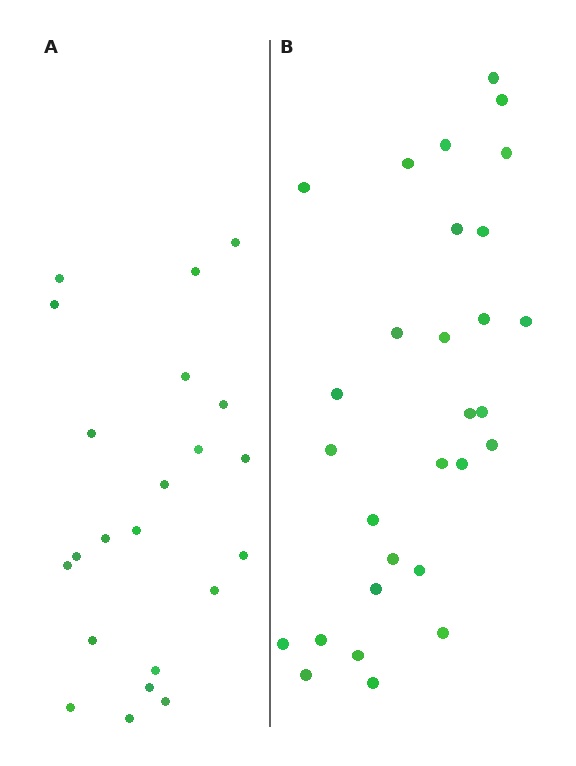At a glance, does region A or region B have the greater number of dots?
Region B (the right region) has more dots.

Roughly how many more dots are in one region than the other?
Region B has roughly 8 or so more dots than region A.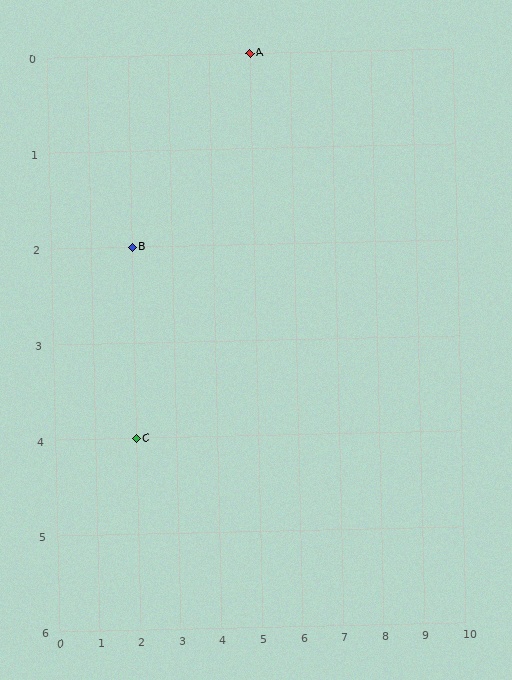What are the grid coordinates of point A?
Point A is at grid coordinates (5, 0).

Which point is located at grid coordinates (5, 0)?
Point A is at (5, 0).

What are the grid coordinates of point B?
Point B is at grid coordinates (2, 2).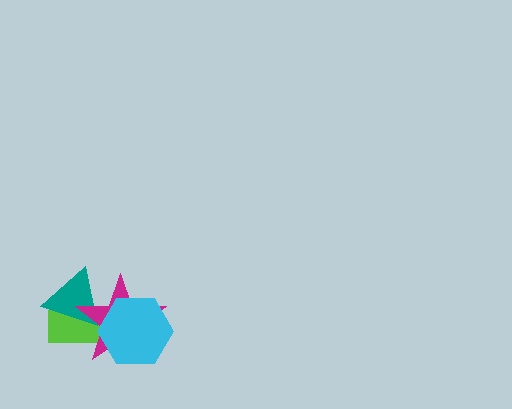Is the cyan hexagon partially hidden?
No, no other shape covers it.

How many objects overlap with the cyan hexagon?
1 object overlaps with the cyan hexagon.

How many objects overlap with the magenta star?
3 objects overlap with the magenta star.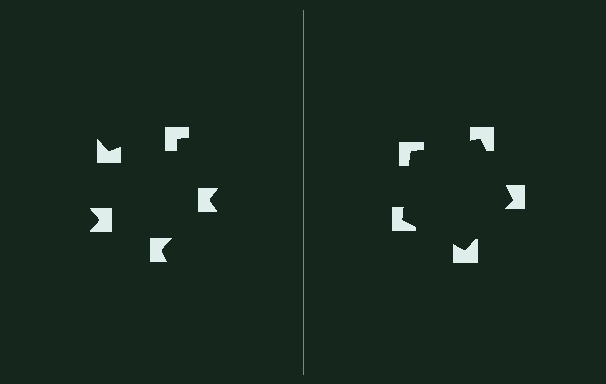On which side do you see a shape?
An illusory pentagon appears on the right side. On the left side the wedge cuts are rotated, so no coherent shape forms.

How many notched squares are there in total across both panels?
10 — 5 on each side.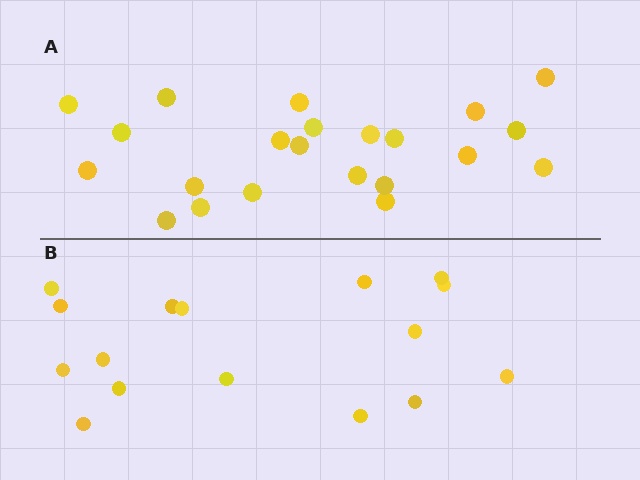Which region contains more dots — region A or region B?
Region A (the top region) has more dots.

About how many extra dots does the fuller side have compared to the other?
Region A has about 6 more dots than region B.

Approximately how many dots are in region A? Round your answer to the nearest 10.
About 20 dots. (The exact count is 22, which rounds to 20.)